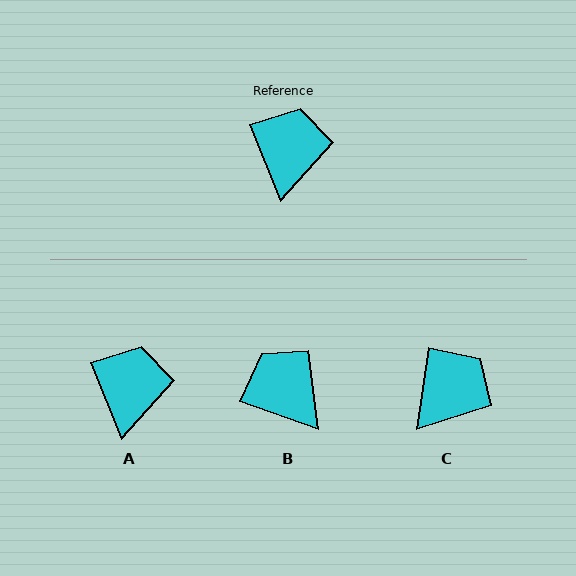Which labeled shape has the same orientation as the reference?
A.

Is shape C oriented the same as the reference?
No, it is off by about 30 degrees.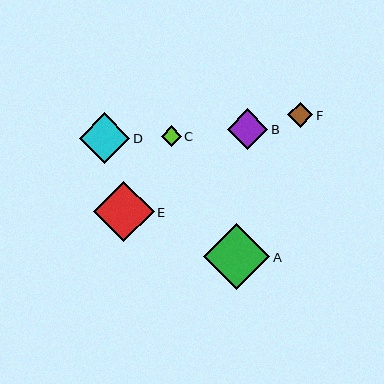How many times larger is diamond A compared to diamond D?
Diamond A is approximately 1.3 times the size of diamond D.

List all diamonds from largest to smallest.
From largest to smallest: A, E, D, B, F, C.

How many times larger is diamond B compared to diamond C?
Diamond B is approximately 2.0 times the size of diamond C.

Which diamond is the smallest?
Diamond C is the smallest with a size of approximately 20 pixels.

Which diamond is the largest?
Diamond A is the largest with a size of approximately 67 pixels.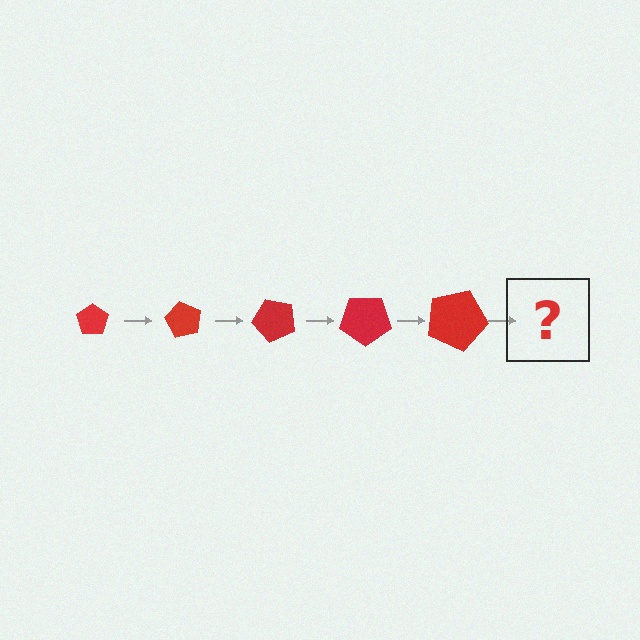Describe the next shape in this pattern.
It should be a pentagon, larger than the previous one and rotated 300 degrees from the start.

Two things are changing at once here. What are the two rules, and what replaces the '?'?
The two rules are that the pentagon grows larger each step and it rotates 60 degrees each step. The '?' should be a pentagon, larger than the previous one and rotated 300 degrees from the start.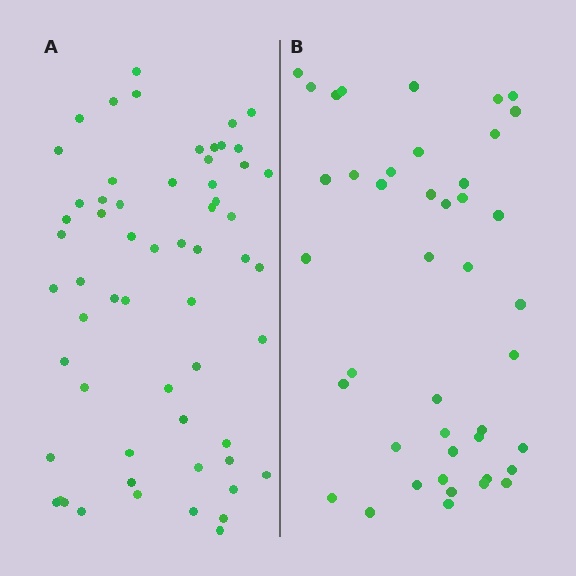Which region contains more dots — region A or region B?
Region A (the left region) has more dots.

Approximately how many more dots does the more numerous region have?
Region A has approximately 15 more dots than region B.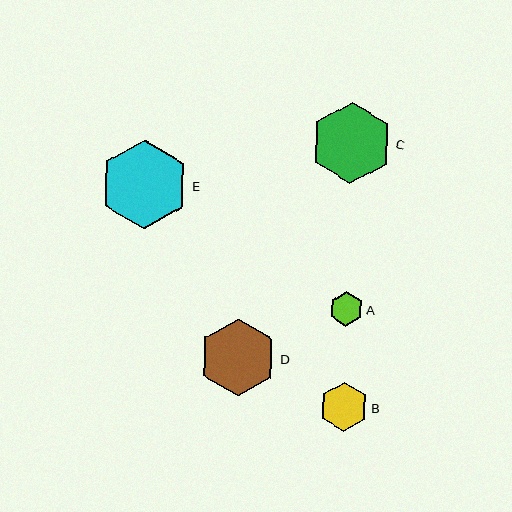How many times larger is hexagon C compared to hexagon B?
Hexagon C is approximately 1.7 times the size of hexagon B.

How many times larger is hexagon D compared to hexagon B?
Hexagon D is approximately 1.6 times the size of hexagon B.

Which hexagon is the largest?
Hexagon E is the largest with a size of approximately 89 pixels.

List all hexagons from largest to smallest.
From largest to smallest: E, C, D, B, A.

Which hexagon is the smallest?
Hexagon A is the smallest with a size of approximately 34 pixels.